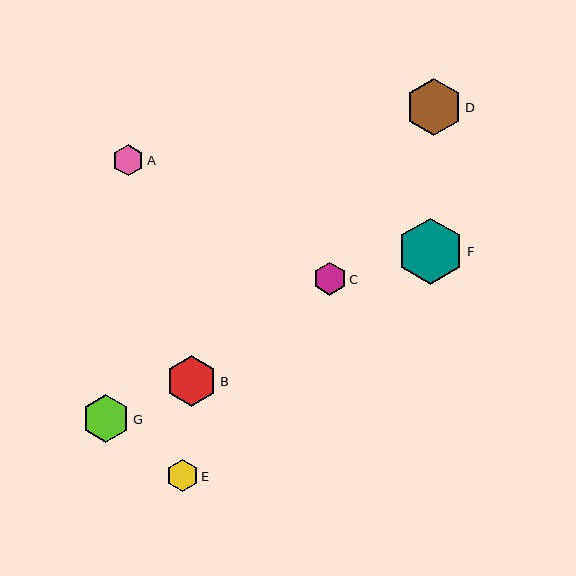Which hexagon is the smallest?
Hexagon A is the smallest with a size of approximately 31 pixels.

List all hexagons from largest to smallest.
From largest to smallest: F, D, B, G, C, E, A.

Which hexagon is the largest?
Hexagon F is the largest with a size of approximately 66 pixels.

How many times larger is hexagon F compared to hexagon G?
Hexagon F is approximately 1.4 times the size of hexagon G.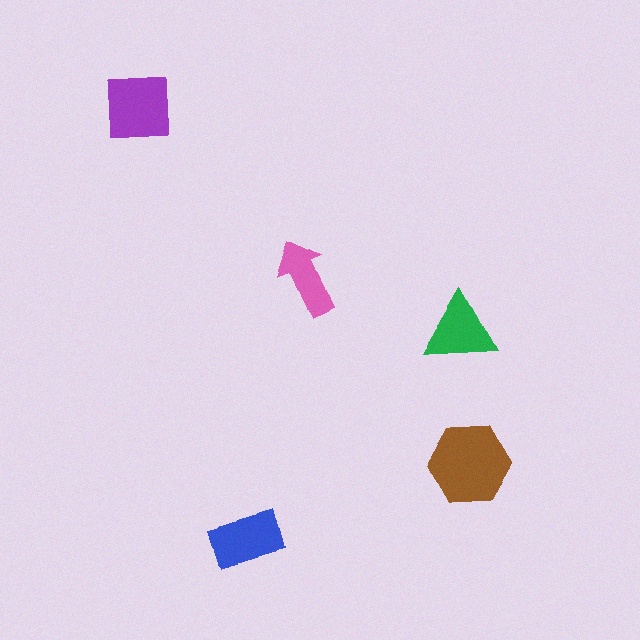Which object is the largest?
The brown hexagon.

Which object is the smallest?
The pink arrow.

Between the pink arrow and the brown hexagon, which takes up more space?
The brown hexagon.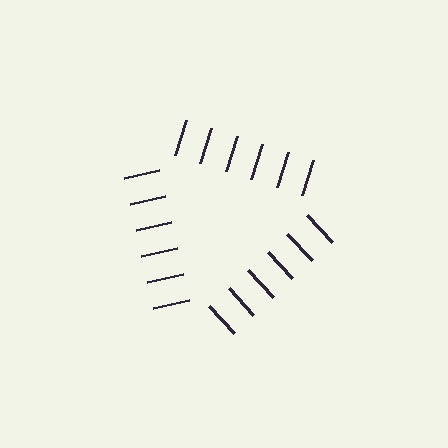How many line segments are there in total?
18 — 6 along each of the 3 edges.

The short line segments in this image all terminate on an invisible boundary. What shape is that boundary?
An illusory triangle — the line segments terminate on its edges but no continuous stroke is drawn.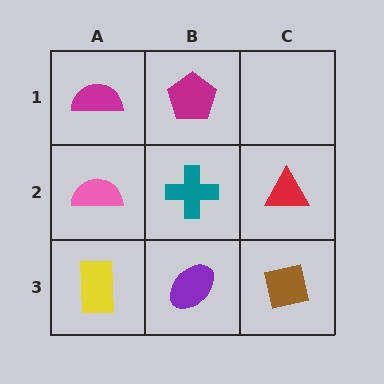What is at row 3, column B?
A purple ellipse.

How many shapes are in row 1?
2 shapes.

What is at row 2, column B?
A teal cross.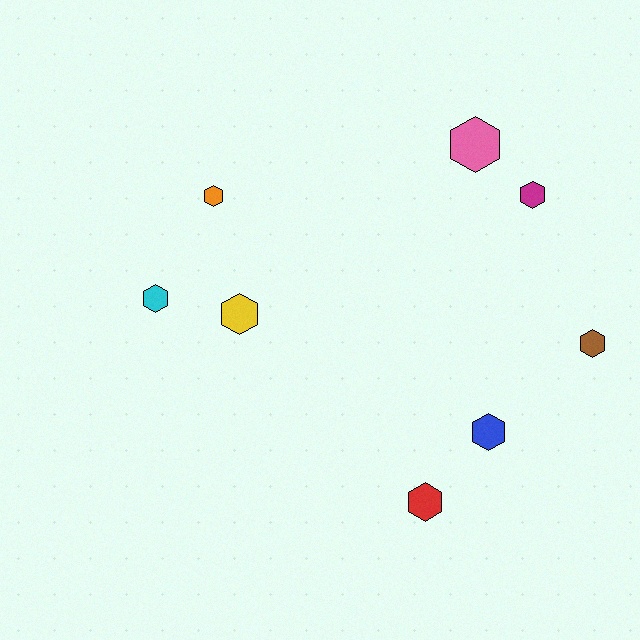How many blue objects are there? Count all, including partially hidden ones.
There is 1 blue object.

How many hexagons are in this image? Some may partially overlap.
There are 8 hexagons.